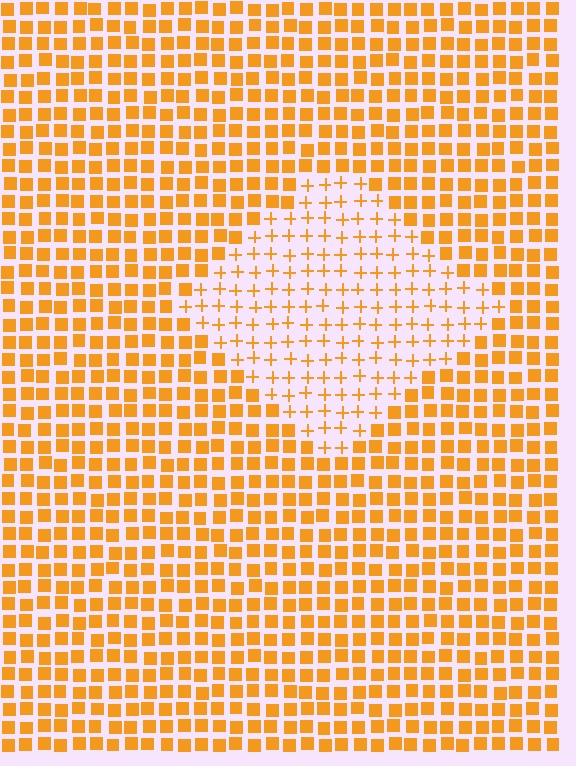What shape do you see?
I see a diamond.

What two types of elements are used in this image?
The image uses plus signs inside the diamond region and squares outside it.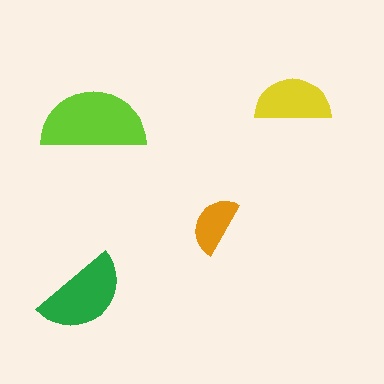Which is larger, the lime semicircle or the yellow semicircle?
The lime one.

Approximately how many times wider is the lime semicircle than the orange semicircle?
About 2 times wider.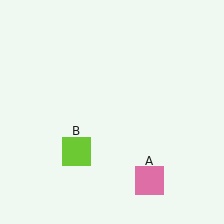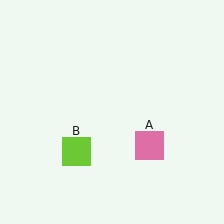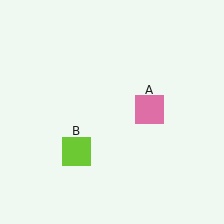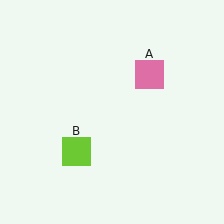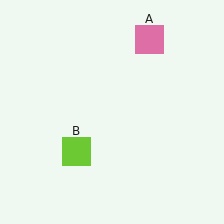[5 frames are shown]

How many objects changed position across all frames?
1 object changed position: pink square (object A).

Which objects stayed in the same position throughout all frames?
Lime square (object B) remained stationary.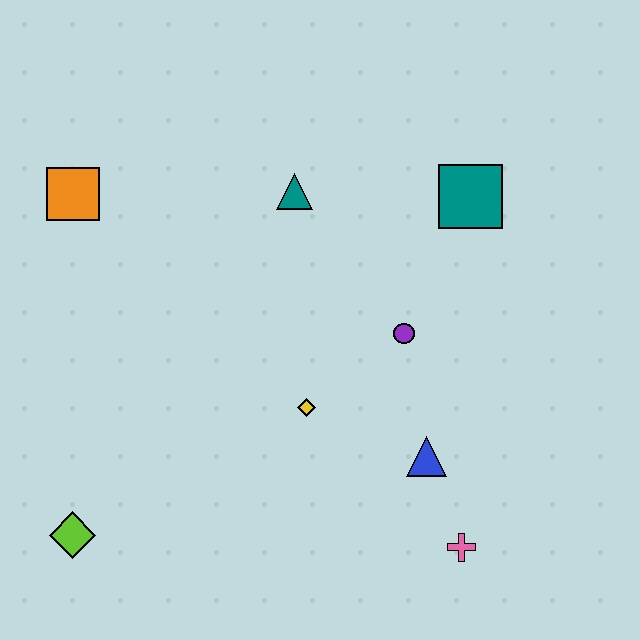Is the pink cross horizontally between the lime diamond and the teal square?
Yes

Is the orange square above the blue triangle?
Yes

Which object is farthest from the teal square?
The lime diamond is farthest from the teal square.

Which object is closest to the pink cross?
The blue triangle is closest to the pink cross.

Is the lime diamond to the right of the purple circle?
No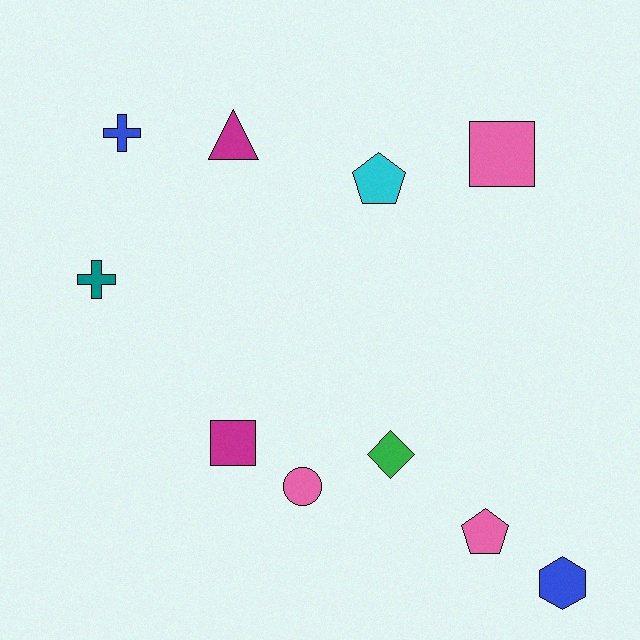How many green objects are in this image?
There is 1 green object.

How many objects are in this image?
There are 10 objects.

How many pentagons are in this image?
There are 2 pentagons.